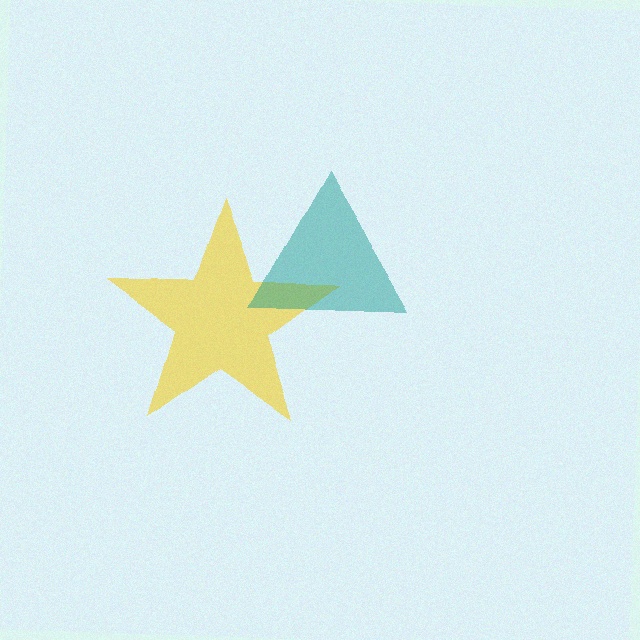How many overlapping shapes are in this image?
There are 2 overlapping shapes in the image.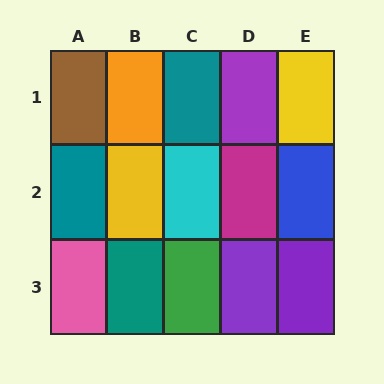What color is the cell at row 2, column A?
Teal.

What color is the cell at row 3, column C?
Green.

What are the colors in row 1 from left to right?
Brown, orange, teal, purple, yellow.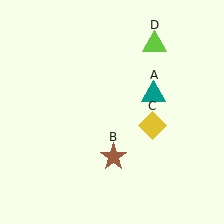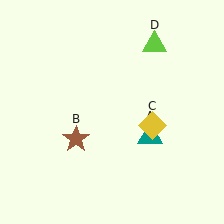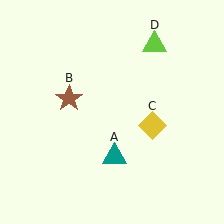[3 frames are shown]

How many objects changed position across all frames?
2 objects changed position: teal triangle (object A), brown star (object B).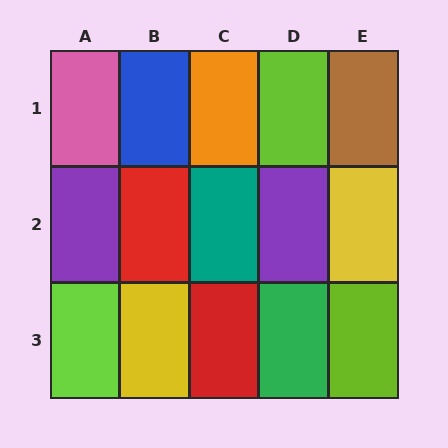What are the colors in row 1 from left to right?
Pink, blue, orange, lime, brown.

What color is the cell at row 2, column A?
Purple.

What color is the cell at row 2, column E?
Yellow.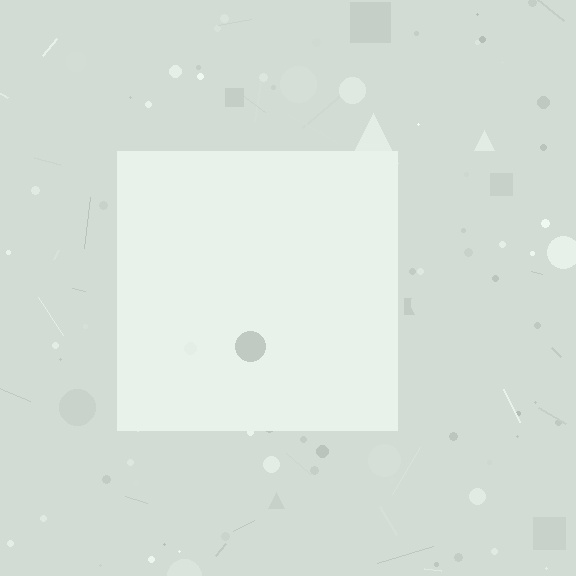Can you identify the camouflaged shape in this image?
The camouflaged shape is a square.